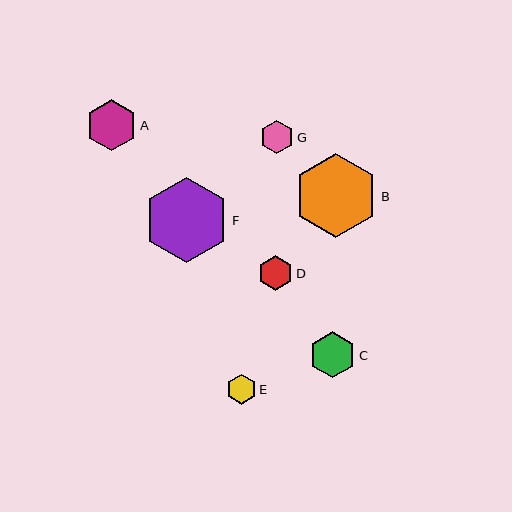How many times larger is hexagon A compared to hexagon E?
Hexagon A is approximately 1.7 times the size of hexagon E.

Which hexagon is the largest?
Hexagon F is the largest with a size of approximately 85 pixels.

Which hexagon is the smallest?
Hexagon E is the smallest with a size of approximately 30 pixels.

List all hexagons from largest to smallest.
From largest to smallest: F, B, A, C, D, G, E.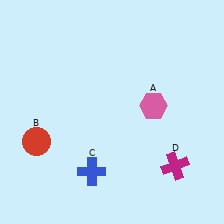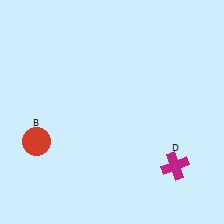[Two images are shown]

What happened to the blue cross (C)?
The blue cross (C) was removed in Image 2. It was in the bottom-left area of Image 1.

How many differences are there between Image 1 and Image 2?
There are 2 differences between the two images.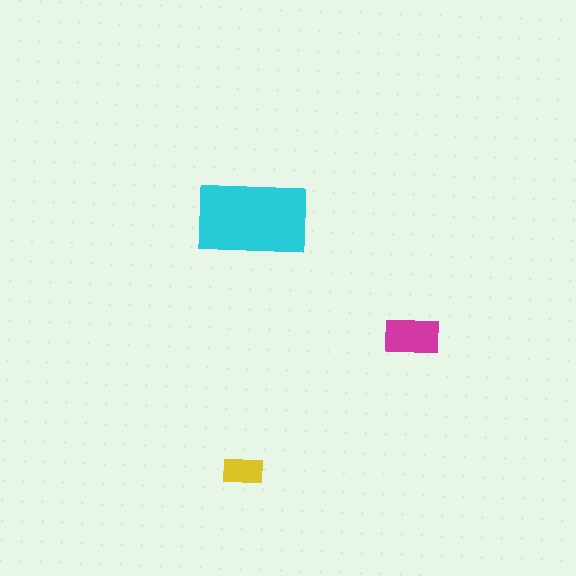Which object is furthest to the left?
The yellow rectangle is leftmost.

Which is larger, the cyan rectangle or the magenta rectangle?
The cyan one.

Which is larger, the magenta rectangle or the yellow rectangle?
The magenta one.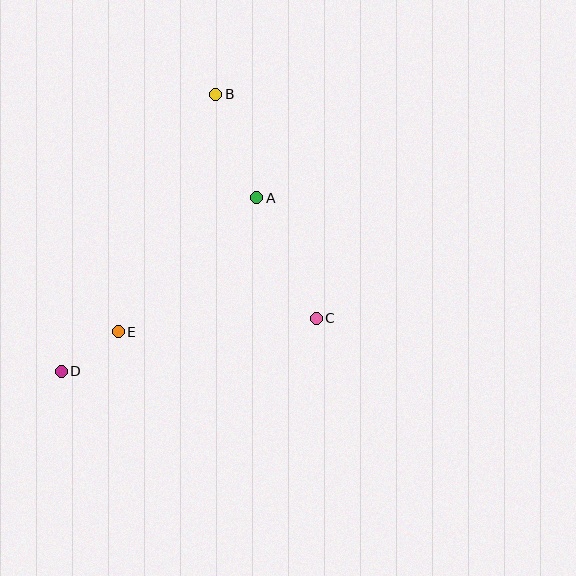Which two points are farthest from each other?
Points B and D are farthest from each other.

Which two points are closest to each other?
Points D and E are closest to each other.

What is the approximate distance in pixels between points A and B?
The distance between A and B is approximately 111 pixels.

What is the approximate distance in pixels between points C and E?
The distance between C and E is approximately 198 pixels.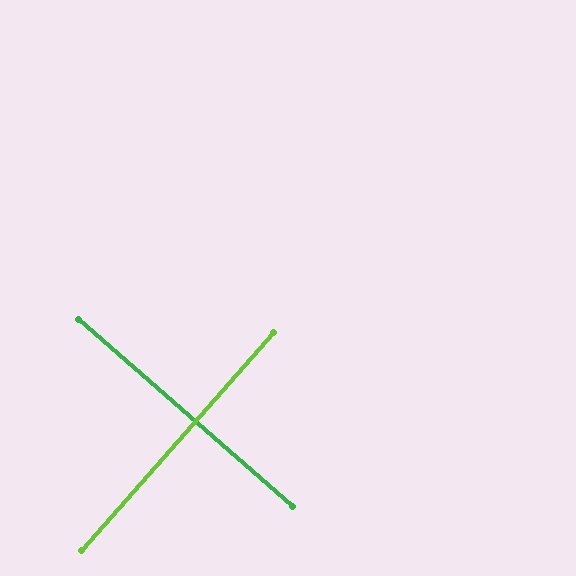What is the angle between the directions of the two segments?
Approximately 90 degrees.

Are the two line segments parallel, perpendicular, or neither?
Perpendicular — they meet at approximately 90°.